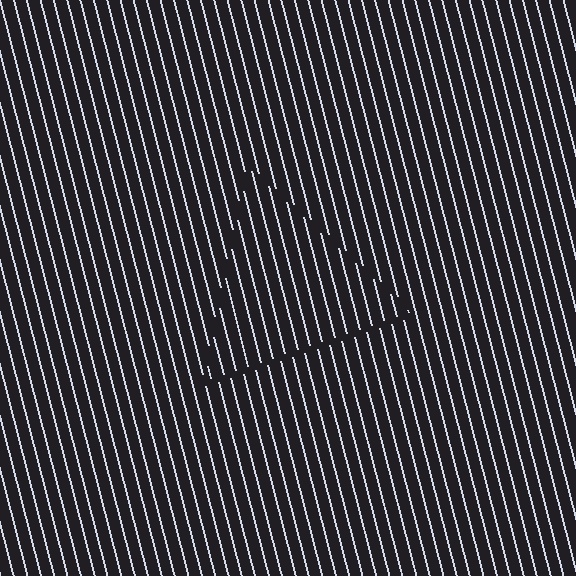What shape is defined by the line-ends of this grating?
An illusory triangle. The interior of the shape contains the same grating, shifted by half a period — the contour is defined by the phase discontinuity where line-ends from the inner and outer gratings abut.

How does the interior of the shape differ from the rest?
The interior of the shape contains the same grating, shifted by half a period — the contour is defined by the phase discontinuity where line-ends from the inner and outer gratings abut.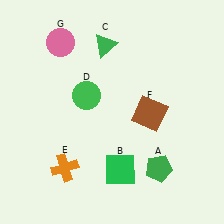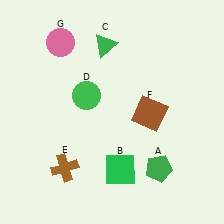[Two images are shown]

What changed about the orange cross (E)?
In Image 1, E is orange. In Image 2, it changed to brown.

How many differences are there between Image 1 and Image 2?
There is 1 difference between the two images.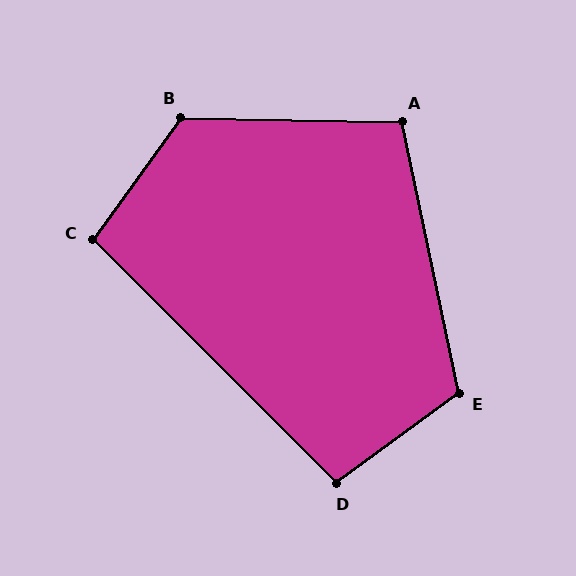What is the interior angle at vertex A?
Approximately 103 degrees (obtuse).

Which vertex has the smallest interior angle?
D, at approximately 99 degrees.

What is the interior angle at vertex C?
Approximately 99 degrees (obtuse).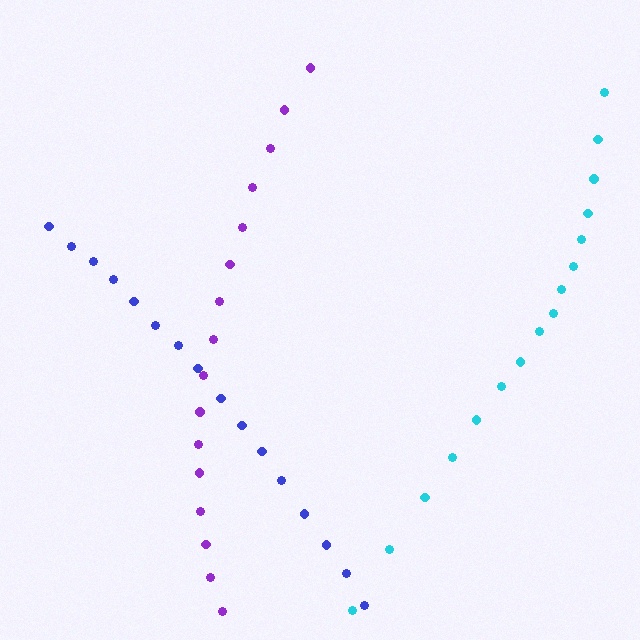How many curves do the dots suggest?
There are 3 distinct paths.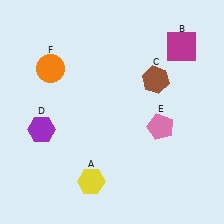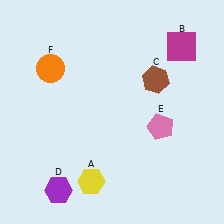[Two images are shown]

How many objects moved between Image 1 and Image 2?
1 object moved between the two images.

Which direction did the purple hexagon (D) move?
The purple hexagon (D) moved down.